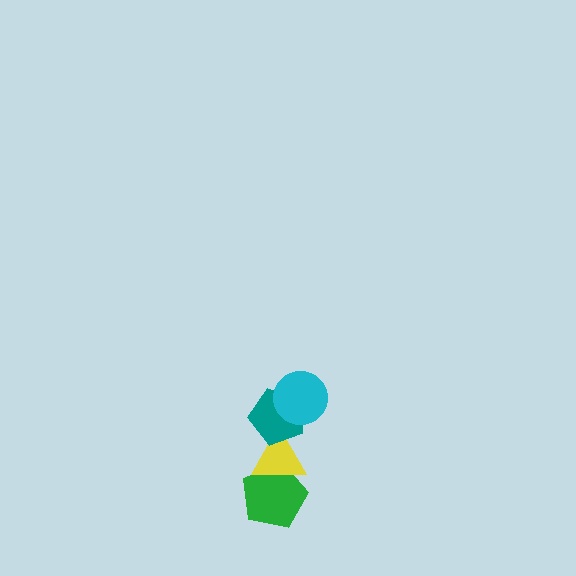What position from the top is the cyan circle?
The cyan circle is 1st from the top.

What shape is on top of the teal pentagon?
The cyan circle is on top of the teal pentagon.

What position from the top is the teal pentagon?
The teal pentagon is 2nd from the top.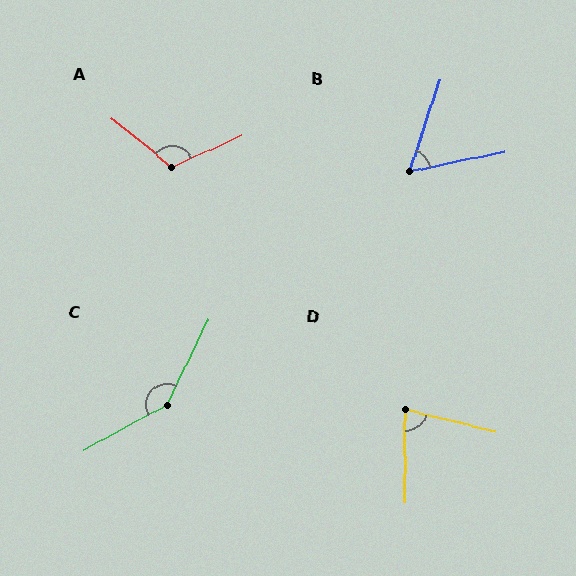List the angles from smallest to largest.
B (60°), D (77°), A (116°), C (145°).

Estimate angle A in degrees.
Approximately 116 degrees.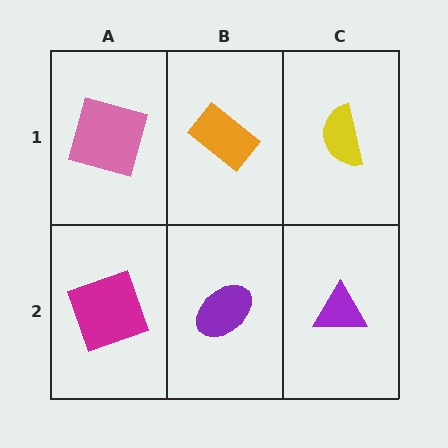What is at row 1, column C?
A yellow semicircle.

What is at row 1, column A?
A pink square.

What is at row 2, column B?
A purple ellipse.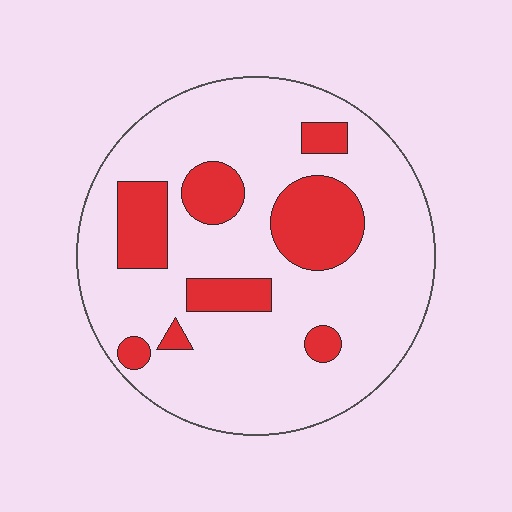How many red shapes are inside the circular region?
8.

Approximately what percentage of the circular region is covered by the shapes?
Approximately 20%.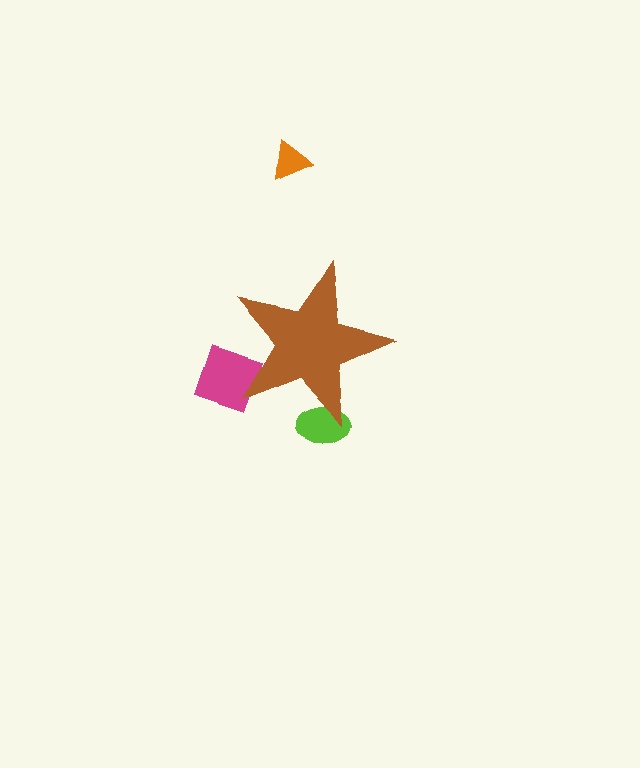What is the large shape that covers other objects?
A brown star.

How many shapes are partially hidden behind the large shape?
2 shapes are partially hidden.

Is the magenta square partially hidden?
Yes, the magenta square is partially hidden behind the brown star.